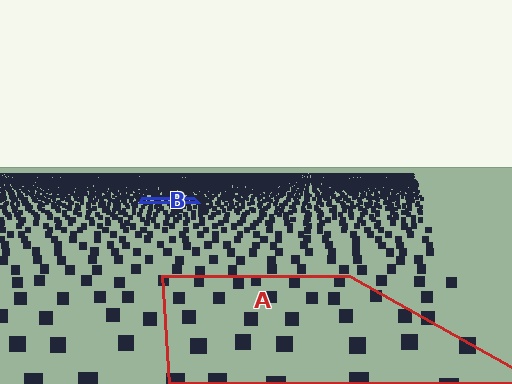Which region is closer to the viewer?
Region A is closer. The texture elements there are larger and more spread out.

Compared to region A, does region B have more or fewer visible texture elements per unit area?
Region B has more texture elements per unit area — they are packed more densely because it is farther away.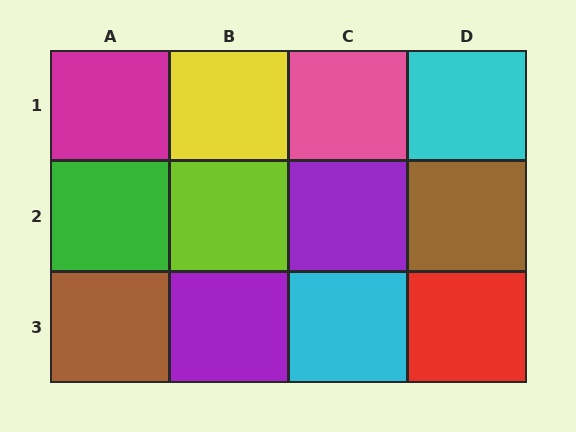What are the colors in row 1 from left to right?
Magenta, yellow, pink, cyan.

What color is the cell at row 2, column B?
Lime.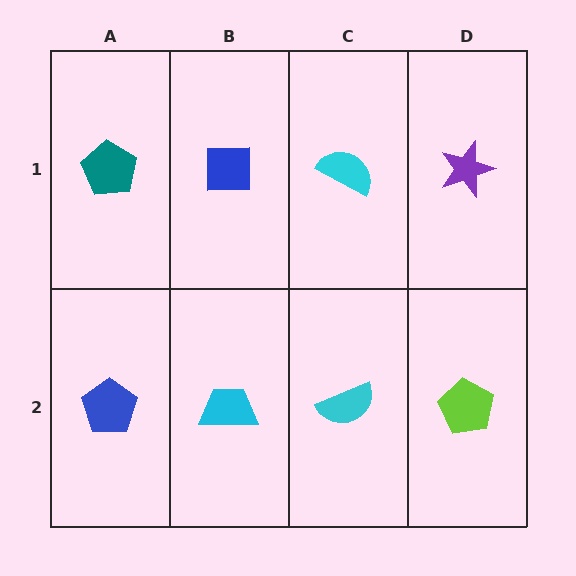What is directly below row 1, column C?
A cyan semicircle.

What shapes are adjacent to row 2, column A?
A teal pentagon (row 1, column A), a cyan trapezoid (row 2, column B).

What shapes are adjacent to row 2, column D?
A purple star (row 1, column D), a cyan semicircle (row 2, column C).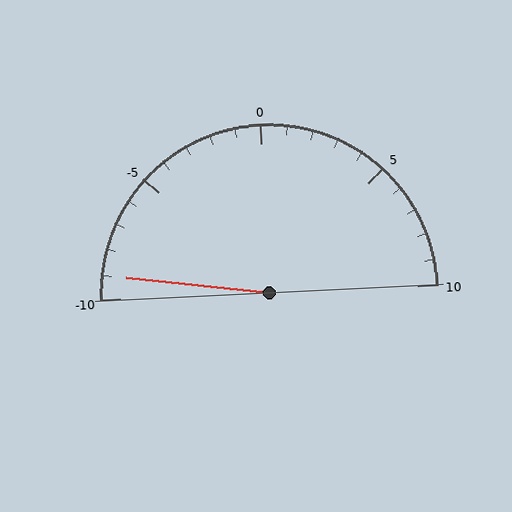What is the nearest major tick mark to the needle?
The nearest major tick mark is -10.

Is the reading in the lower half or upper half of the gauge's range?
The reading is in the lower half of the range (-10 to 10).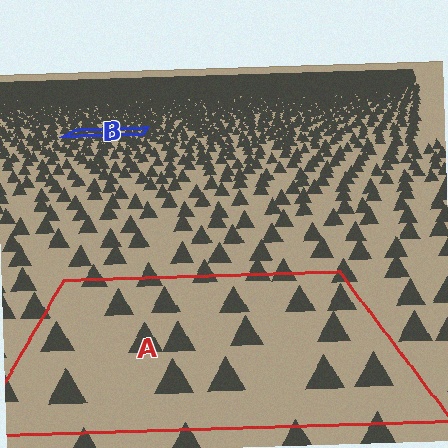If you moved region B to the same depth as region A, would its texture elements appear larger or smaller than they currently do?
They would appear larger. At a closer depth, the same texture elements are projected at a bigger on-screen size.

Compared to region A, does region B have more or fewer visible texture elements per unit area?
Region B has more texture elements per unit area — they are packed more densely because it is farther away.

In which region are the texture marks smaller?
The texture marks are smaller in region B, because it is farther away.